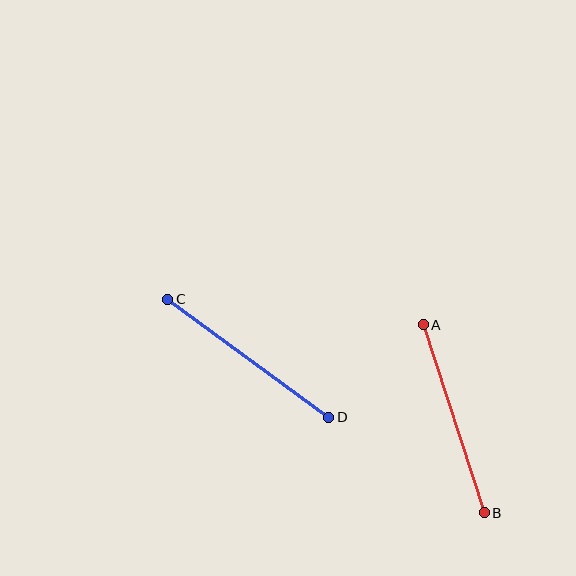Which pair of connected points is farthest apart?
Points C and D are farthest apart.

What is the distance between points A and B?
The distance is approximately 198 pixels.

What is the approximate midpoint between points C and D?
The midpoint is at approximately (248, 358) pixels.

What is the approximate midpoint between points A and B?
The midpoint is at approximately (454, 419) pixels.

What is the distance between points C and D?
The distance is approximately 199 pixels.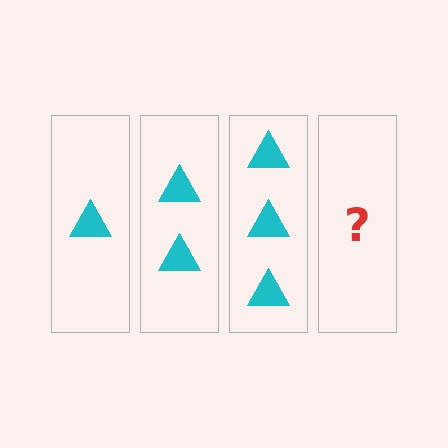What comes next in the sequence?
The next element should be 4 triangles.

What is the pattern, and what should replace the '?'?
The pattern is that each step adds one more triangle. The '?' should be 4 triangles.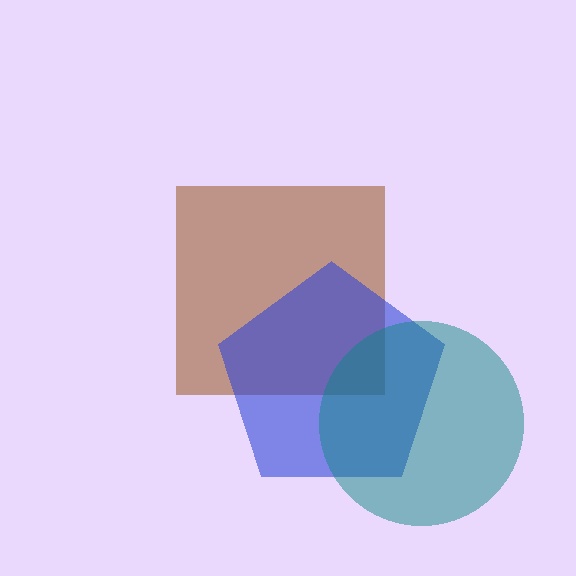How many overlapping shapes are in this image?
There are 3 overlapping shapes in the image.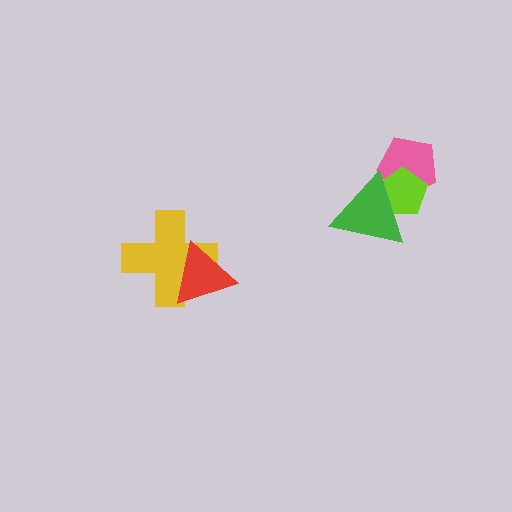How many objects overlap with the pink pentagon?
2 objects overlap with the pink pentagon.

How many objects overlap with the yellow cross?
1 object overlaps with the yellow cross.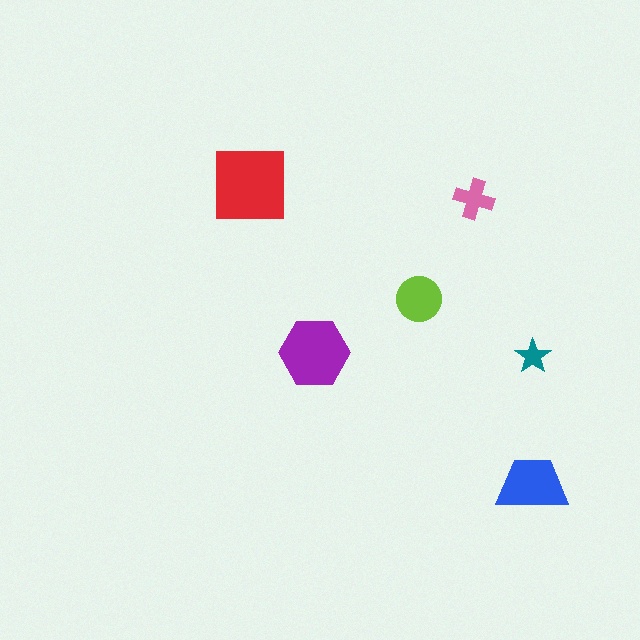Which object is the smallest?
The teal star.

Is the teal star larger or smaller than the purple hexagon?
Smaller.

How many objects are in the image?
There are 6 objects in the image.